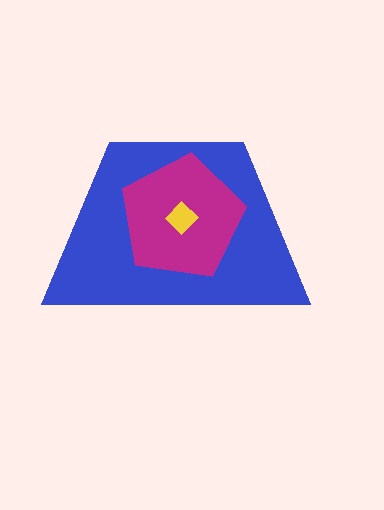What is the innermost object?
The yellow diamond.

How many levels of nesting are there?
3.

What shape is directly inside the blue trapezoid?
The magenta pentagon.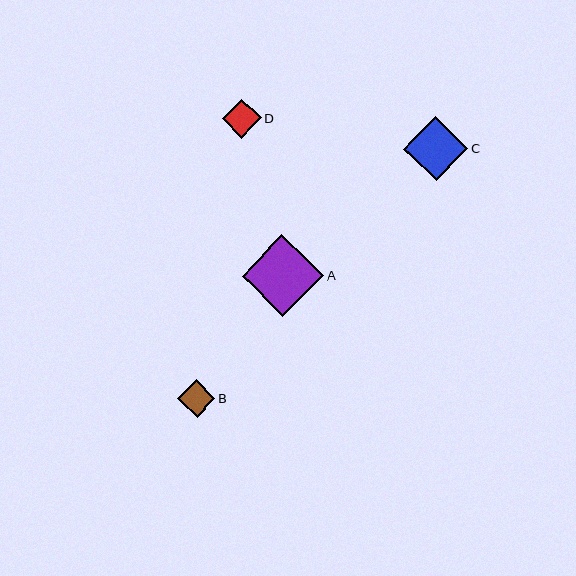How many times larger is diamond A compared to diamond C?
Diamond A is approximately 1.3 times the size of diamond C.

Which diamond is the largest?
Diamond A is the largest with a size of approximately 81 pixels.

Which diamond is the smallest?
Diamond B is the smallest with a size of approximately 38 pixels.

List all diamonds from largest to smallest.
From largest to smallest: A, C, D, B.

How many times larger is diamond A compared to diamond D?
Diamond A is approximately 2.1 times the size of diamond D.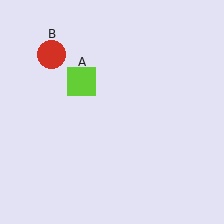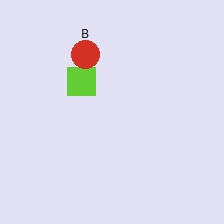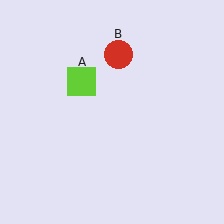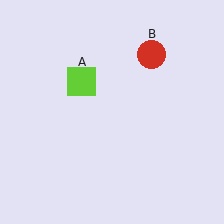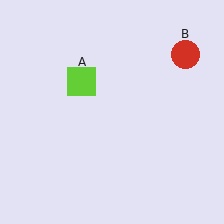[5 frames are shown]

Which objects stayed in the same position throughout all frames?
Lime square (object A) remained stationary.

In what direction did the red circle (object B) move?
The red circle (object B) moved right.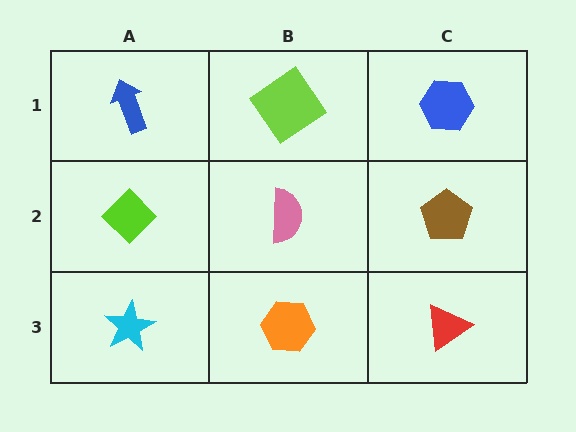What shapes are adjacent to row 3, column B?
A pink semicircle (row 2, column B), a cyan star (row 3, column A), a red triangle (row 3, column C).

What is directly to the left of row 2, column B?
A lime diamond.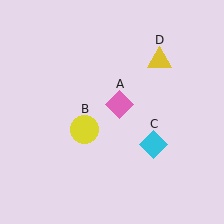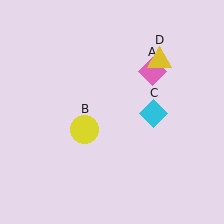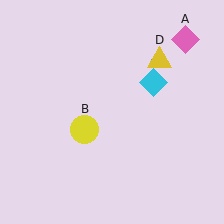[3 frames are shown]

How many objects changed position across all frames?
2 objects changed position: pink diamond (object A), cyan diamond (object C).